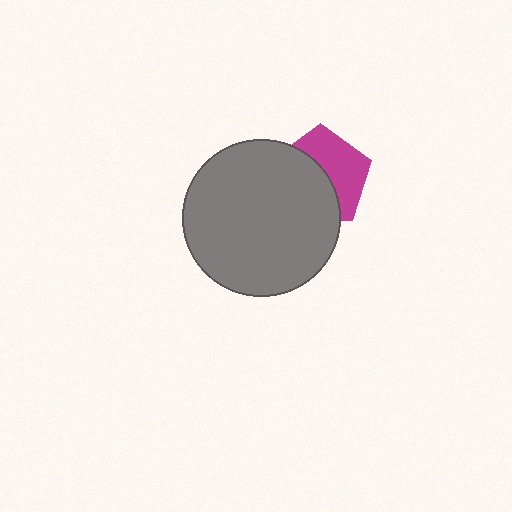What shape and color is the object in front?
The object in front is a gray circle.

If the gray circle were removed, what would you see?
You would see the complete magenta pentagon.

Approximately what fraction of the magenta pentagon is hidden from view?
Roughly 53% of the magenta pentagon is hidden behind the gray circle.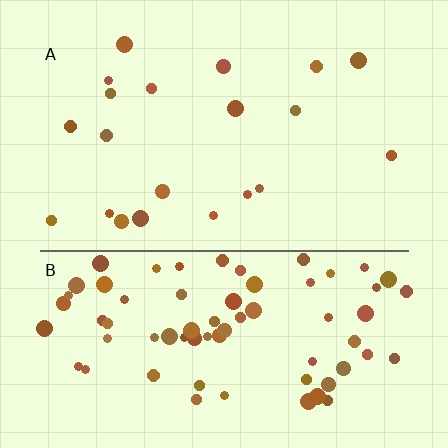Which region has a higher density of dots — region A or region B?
B (the bottom).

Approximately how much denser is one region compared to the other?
Approximately 3.6× — region B over region A.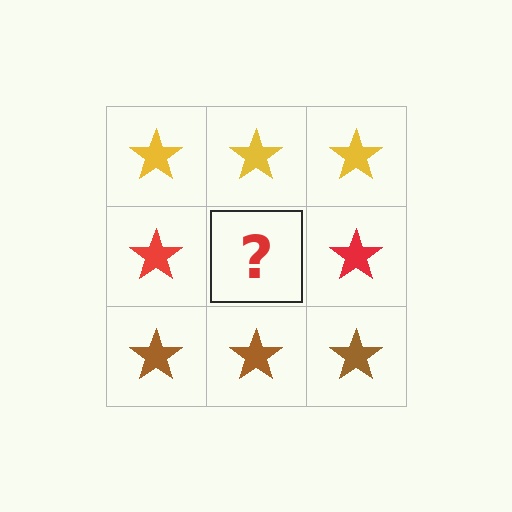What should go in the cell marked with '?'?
The missing cell should contain a red star.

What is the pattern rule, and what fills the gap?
The rule is that each row has a consistent color. The gap should be filled with a red star.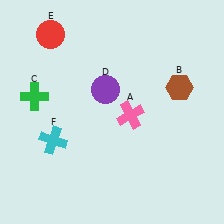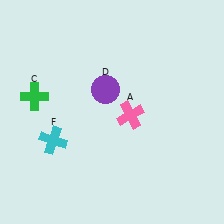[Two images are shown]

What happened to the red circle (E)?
The red circle (E) was removed in Image 2. It was in the top-left area of Image 1.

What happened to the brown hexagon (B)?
The brown hexagon (B) was removed in Image 2. It was in the top-right area of Image 1.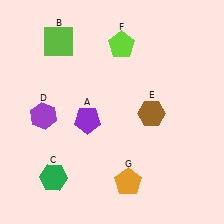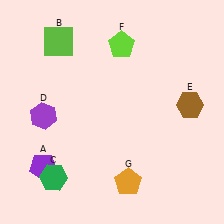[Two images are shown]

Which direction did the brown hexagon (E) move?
The brown hexagon (E) moved right.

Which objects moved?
The objects that moved are: the purple pentagon (A), the brown hexagon (E).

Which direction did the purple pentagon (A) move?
The purple pentagon (A) moved down.